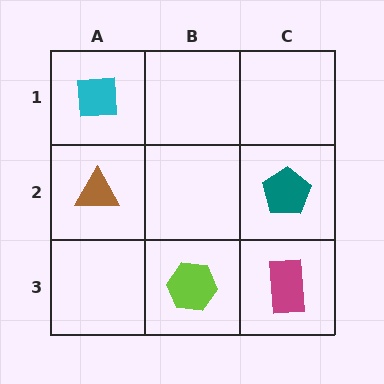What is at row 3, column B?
A lime hexagon.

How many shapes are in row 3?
2 shapes.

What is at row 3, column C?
A magenta rectangle.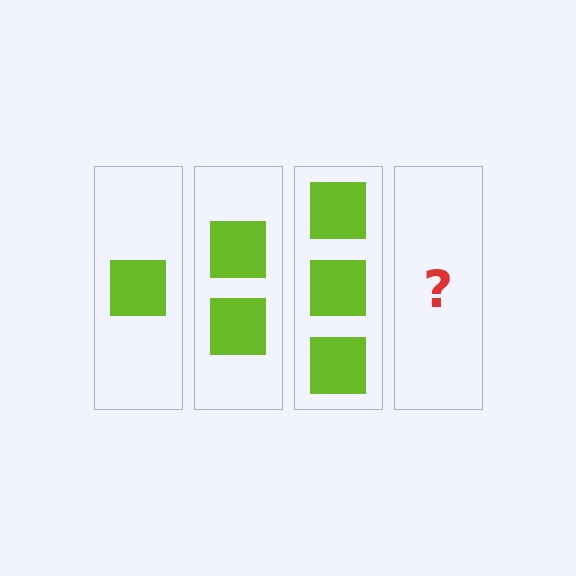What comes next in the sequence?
The next element should be 4 squares.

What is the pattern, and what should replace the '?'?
The pattern is that each step adds one more square. The '?' should be 4 squares.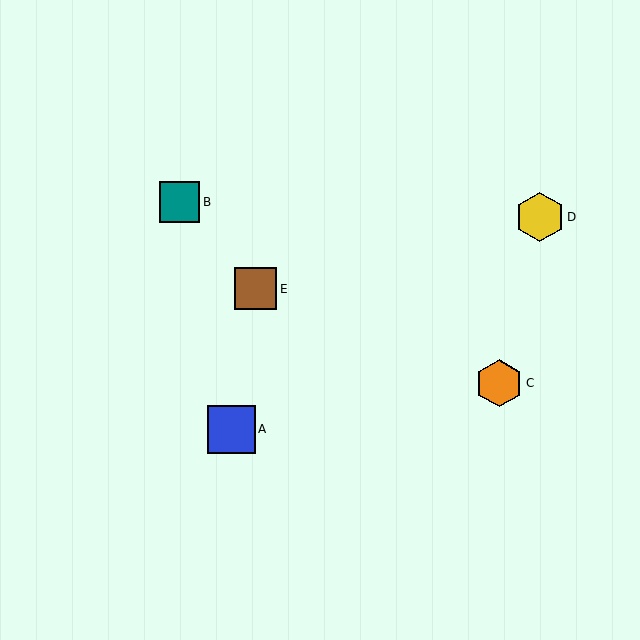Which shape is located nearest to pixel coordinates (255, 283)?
The brown square (labeled E) at (255, 289) is nearest to that location.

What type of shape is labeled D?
Shape D is a yellow hexagon.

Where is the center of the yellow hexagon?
The center of the yellow hexagon is at (540, 217).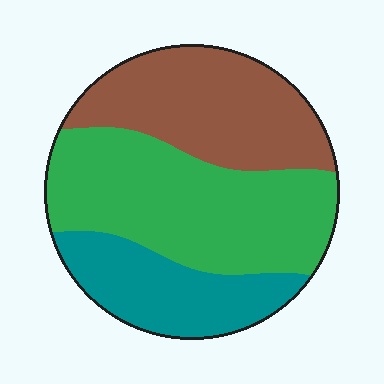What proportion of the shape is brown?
Brown takes up between a sixth and a third of the shape.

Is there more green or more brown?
Green.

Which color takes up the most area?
Green, at roughly 45%.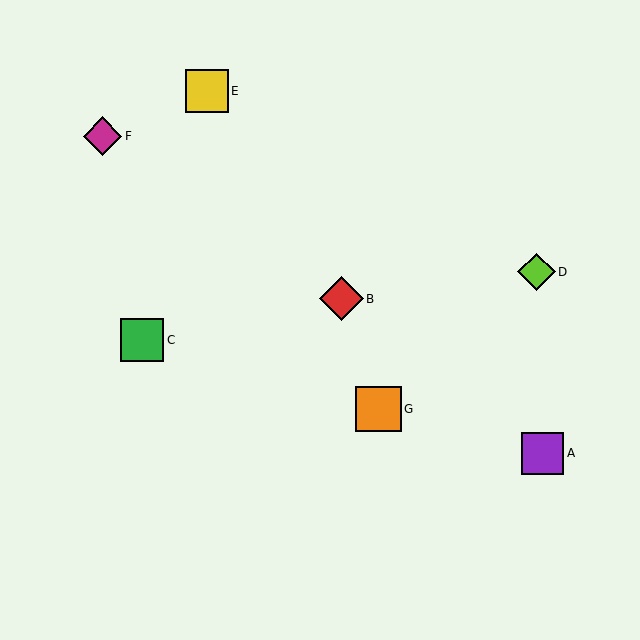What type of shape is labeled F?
Shape F is a magenta diamond.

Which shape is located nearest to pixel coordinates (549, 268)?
The lime diamond (labeled D) at (536, 272) is nearest to that location.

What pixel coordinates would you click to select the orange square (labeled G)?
Click at (379, 409) to select the orange square G.